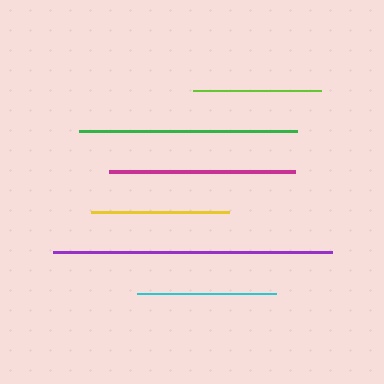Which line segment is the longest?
The purple line is the longest at approximately 279 pixels.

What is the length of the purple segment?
The purple segment is approximately 279 pixels long.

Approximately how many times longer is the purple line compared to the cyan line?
The purple line is approximately 2.0 times the length of the cyan line.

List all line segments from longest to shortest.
From longest to shortest: purple, green, magenta, cyan, yellow, lime.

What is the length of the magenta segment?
The magenta segment is approximately 186 pixels long.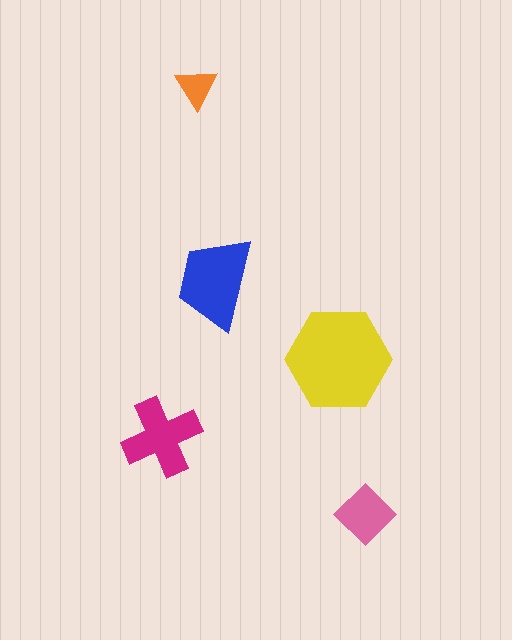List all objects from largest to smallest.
The yellow hexagon, the blue trapezoid, the magenta cross, the pink diamond, the orange triangle.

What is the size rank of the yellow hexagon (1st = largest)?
1st.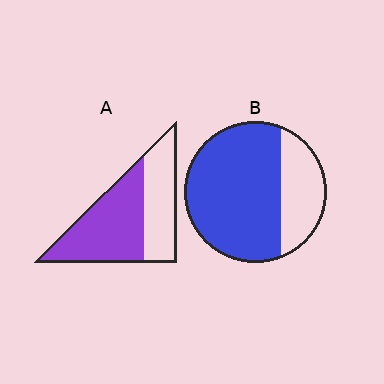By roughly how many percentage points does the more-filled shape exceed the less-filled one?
By roughly 15 percentage points (B over A).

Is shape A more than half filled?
Yes.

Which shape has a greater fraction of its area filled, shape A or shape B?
Shape B.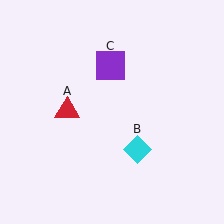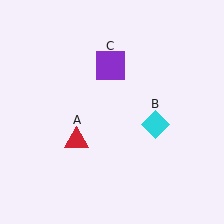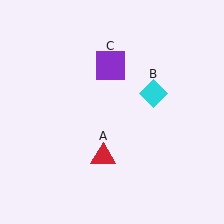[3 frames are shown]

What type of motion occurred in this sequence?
The red triangle (object A), cyan diamond (object B) rotated counterclockwise around the center of the scene.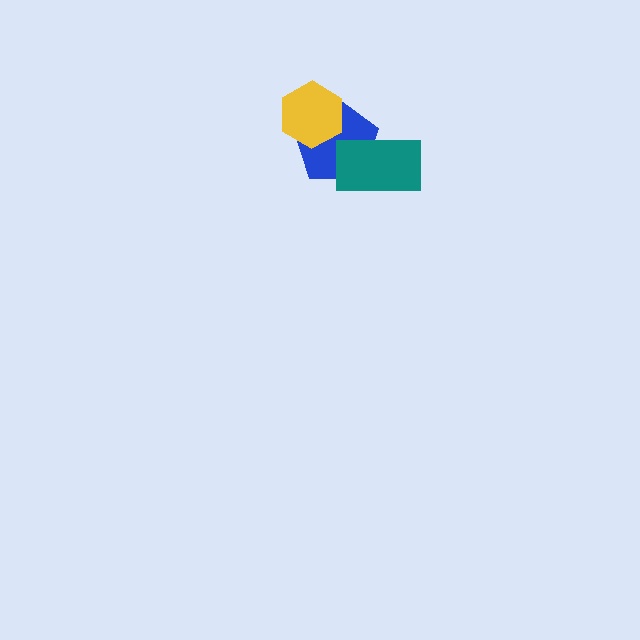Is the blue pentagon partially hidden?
Yes, it is partially covered by another shape.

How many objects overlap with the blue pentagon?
2 objects overlap with the blue pentagon.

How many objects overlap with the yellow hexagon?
1 object overlaps with the yellow hexagon.